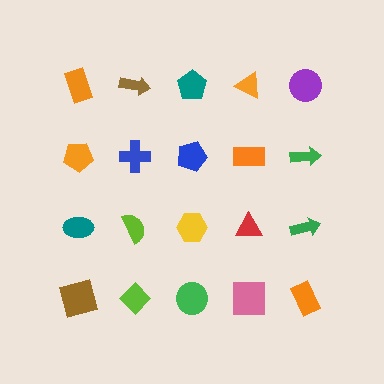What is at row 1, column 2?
A brown arrow.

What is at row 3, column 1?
A teal ellipse.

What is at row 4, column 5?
An orange rectangle.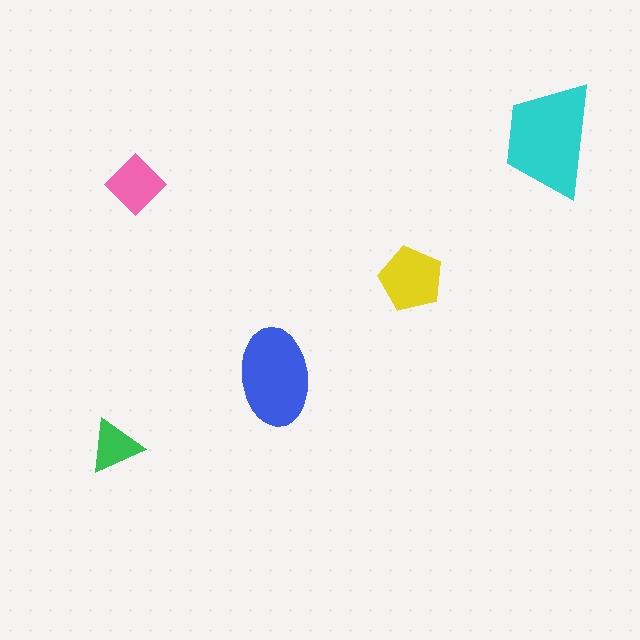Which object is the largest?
The cyan trapezoid.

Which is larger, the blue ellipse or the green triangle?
The blue ellipse.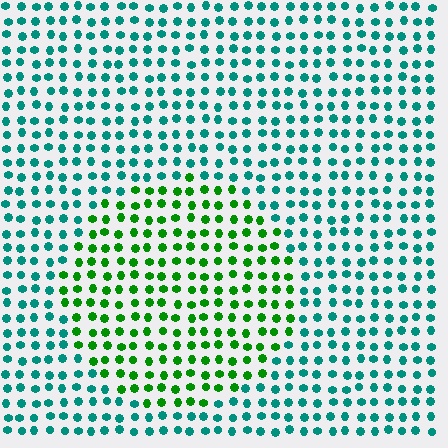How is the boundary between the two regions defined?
The boundary is defined purely by a slight shift in hue (about 51 degrees). Spacing, size, and orientation are identical on both sides.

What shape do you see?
I see a circle.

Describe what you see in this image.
The image is filled with small teal elements in a uniform arrangement. A circle-shaped region is visible where the elements are tinted to a slightly different hue, forming a subtle color boundary.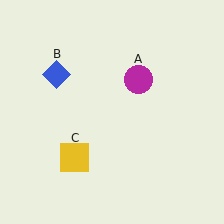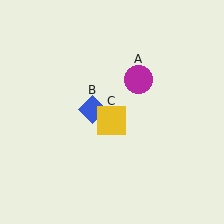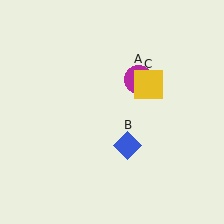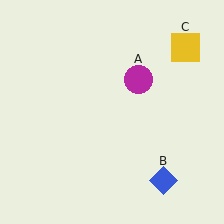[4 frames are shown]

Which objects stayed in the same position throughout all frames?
Magenta circle (object A) remained stationary.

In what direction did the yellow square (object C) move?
The yellow square (object C) moved up and to the right.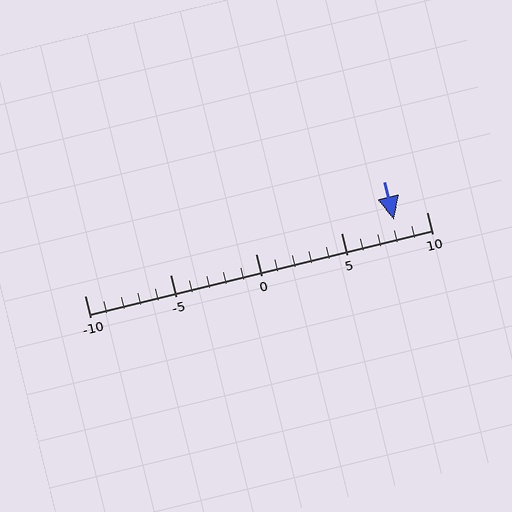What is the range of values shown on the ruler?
The ruler shows values from -10 to 10.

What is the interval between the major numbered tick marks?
The major tick marks are spaced 5 units apart.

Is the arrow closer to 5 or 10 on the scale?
The arrow is closer to 10.